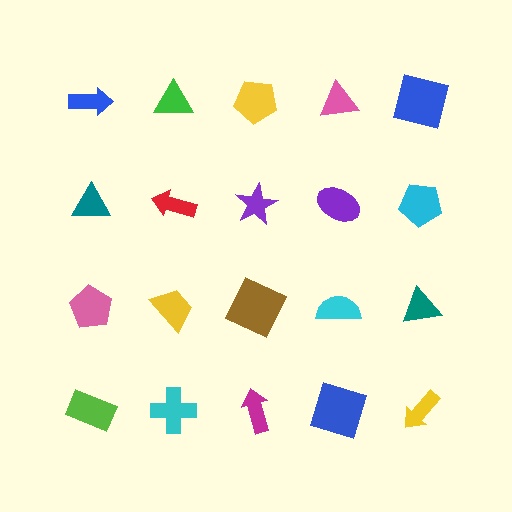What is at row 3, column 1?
A pink pentagon.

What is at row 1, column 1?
A blue arrow.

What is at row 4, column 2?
A cyan cross.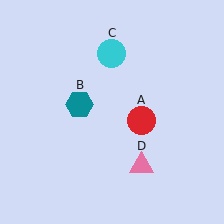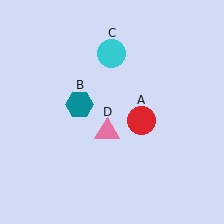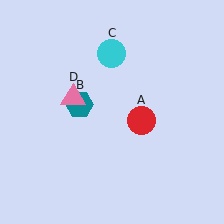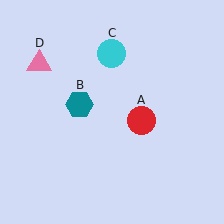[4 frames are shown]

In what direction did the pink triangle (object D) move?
The pink triangle (object D) moved up and to the left.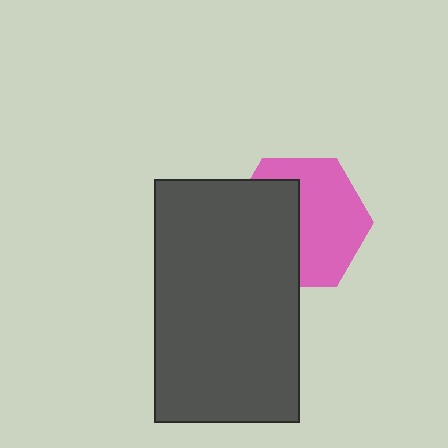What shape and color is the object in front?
The object in front is a dark gray rectangle.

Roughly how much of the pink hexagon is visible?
About half of it is visible (roughly 57%).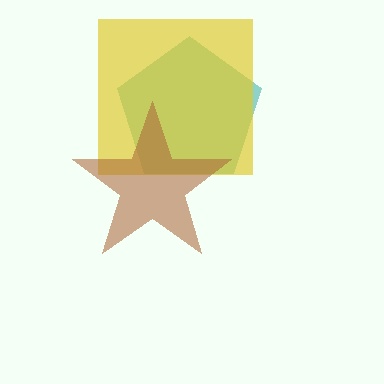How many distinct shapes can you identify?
There are 3 distinct shapes: a teal pentagon, a yellow square, a brown star.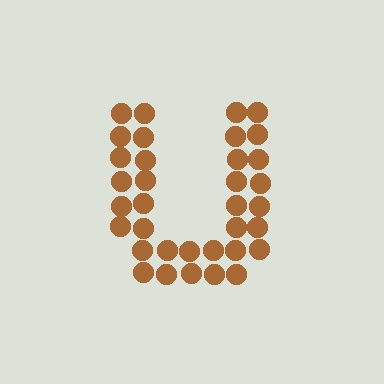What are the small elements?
The small elements are circles.